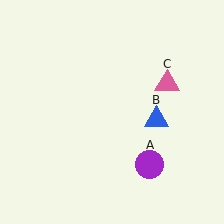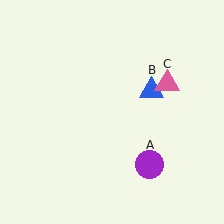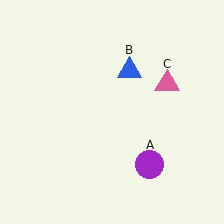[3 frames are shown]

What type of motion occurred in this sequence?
The blue triangle (object B) rotated counterclockwise around the center of the scene.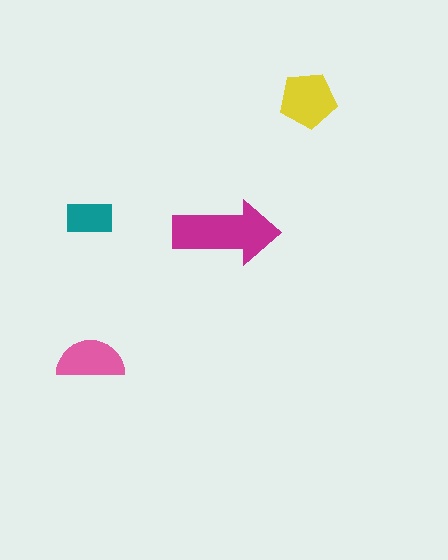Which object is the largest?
The magenta arrow.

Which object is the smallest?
The teal rectangle.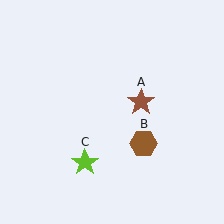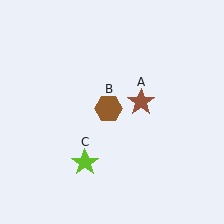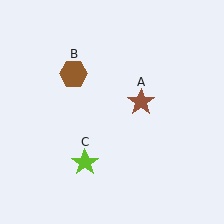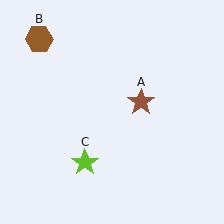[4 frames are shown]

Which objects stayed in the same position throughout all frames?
Brown star (object A) and lime star (object C) remained stationary.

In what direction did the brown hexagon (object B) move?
The brown hexagon (object B) moved up and to the left.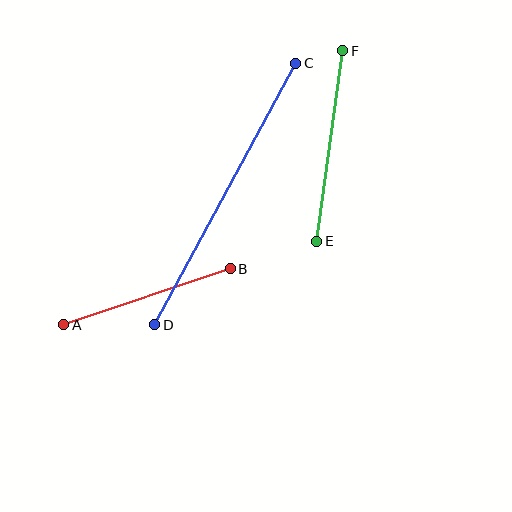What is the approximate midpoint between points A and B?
The midpoint is at approximately (147, 297) pixels.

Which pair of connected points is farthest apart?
Points C and D are farthest apart.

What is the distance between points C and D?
The distance is approximately 297 pixels.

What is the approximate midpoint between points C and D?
The midpoint is at approximately (225, 194) pixels.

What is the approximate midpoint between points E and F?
The midpoint is at approximately (330, 146) pixels.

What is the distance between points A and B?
The distance is approximately 176 pixels.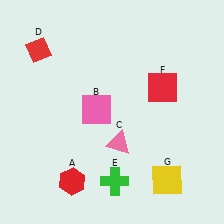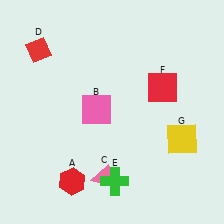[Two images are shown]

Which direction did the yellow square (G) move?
The yellow square (G) moved up.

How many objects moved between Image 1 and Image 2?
2 objects moved between the two images.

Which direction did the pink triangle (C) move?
The pink triangle (C) moved down.